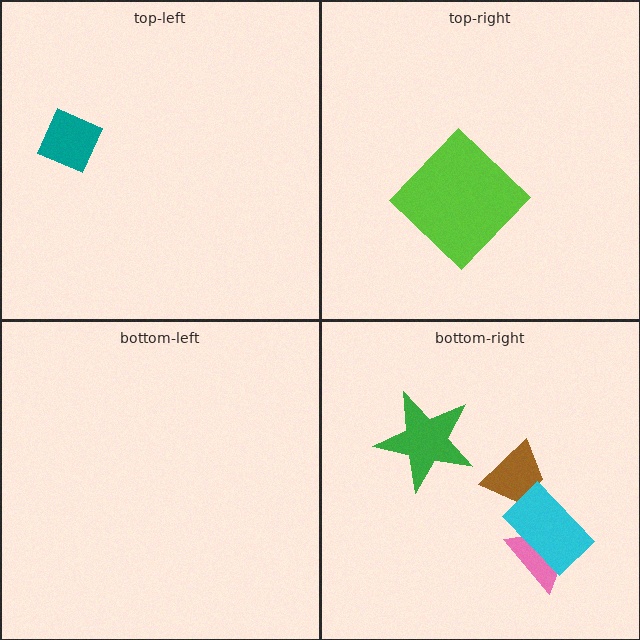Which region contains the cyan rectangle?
The bottom-right region.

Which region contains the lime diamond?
The top-right region.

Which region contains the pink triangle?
The bottom-right region.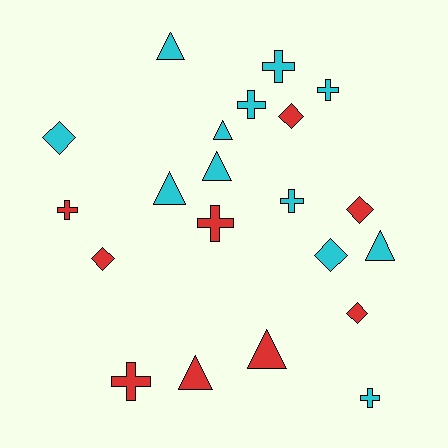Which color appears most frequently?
Cyan, with 12 objects.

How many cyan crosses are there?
There are 5 cyan crosses.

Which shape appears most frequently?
Cross, with 8 objects.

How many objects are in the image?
There are 21 objects.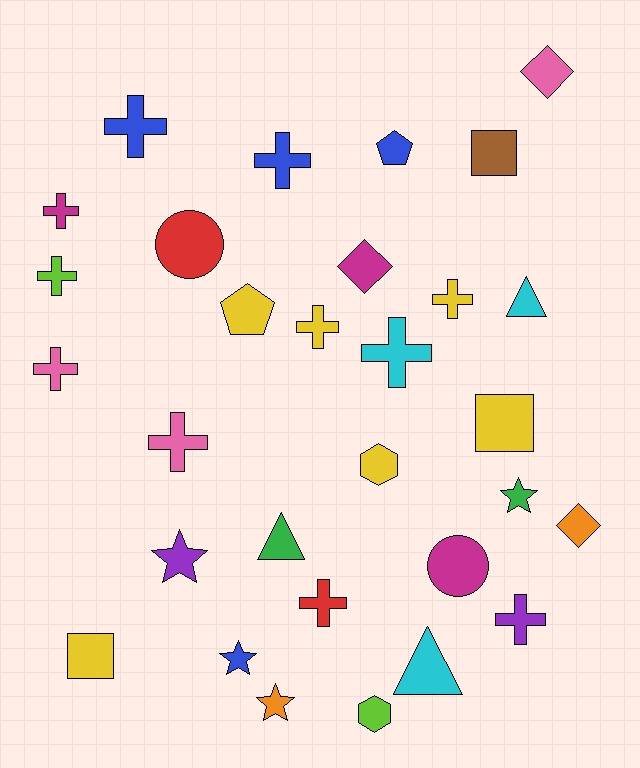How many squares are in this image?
There are 3 squares.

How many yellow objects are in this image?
There are 6 yellow objects.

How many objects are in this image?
There are 30 objects.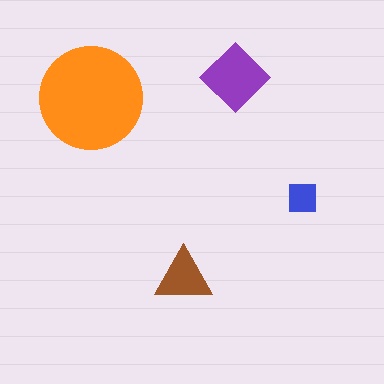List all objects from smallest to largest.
The blue square, the brown triangle, the purple diamond, the orange circle.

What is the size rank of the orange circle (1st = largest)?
1st.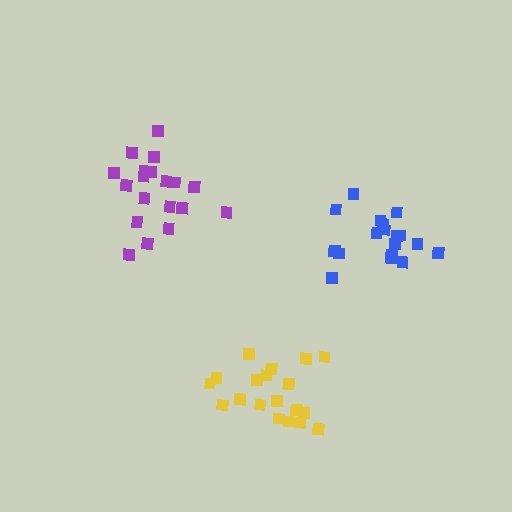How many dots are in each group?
Group 1: 19 dots, Group 2: 18 dots, Group 3: 19 dots (56 total).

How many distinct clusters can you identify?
There are 3 distinct clusters.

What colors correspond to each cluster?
The clusters are colored: purple, blue, yellow.